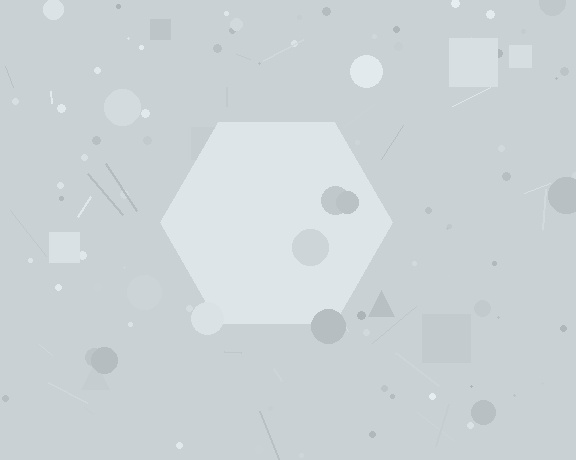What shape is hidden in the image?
A hexagon is hidden in the image.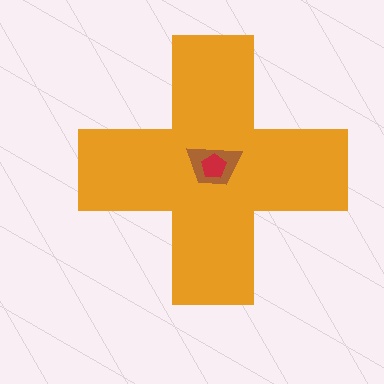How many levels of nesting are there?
3.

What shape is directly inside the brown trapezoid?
The red pentagon.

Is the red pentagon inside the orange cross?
Yes.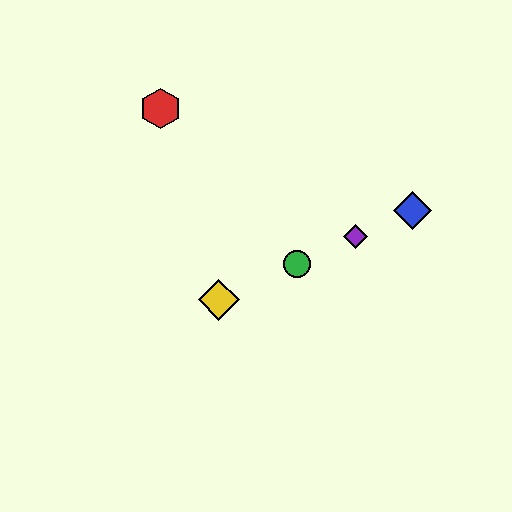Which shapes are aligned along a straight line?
The blue diamond, the green circle, the yellow diamond, the purple diamond are aligned along a straight line.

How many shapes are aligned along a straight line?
4 shapes (the blue diamond, the green circle, the yellow diamond, the purple diamond) are aligned along a straight line.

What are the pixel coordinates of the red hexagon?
The red hexagon is at (161, 109).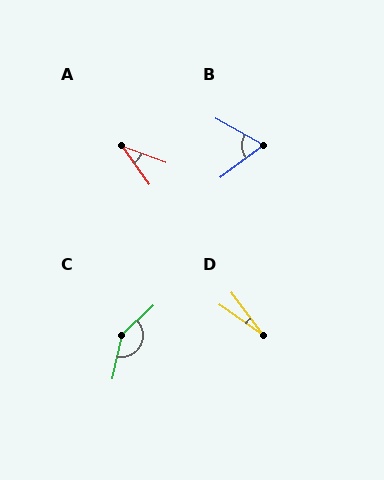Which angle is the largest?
C, at approximately 145 degrees.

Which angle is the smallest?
D, at approximately 18 degrees.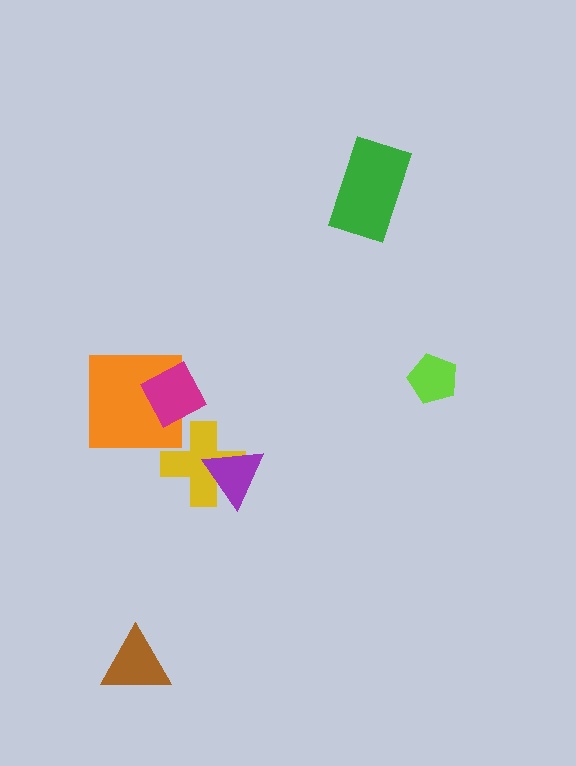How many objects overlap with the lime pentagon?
0 objects overlap with the lime pentagon.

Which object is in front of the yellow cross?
The purple triangle is in front of the yellow cross.